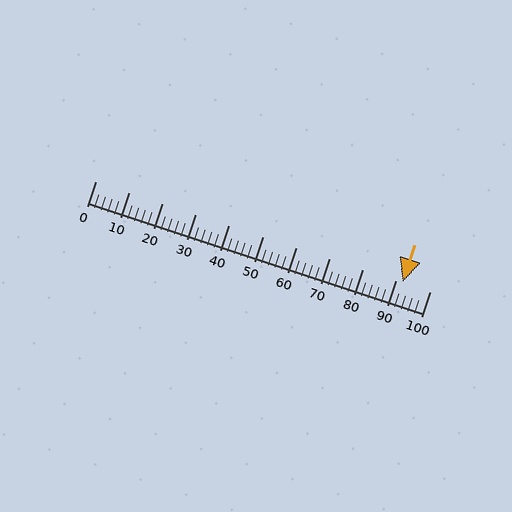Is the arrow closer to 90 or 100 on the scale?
The arrow is closer to 90.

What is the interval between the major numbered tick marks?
The major tick marks are spaced 10 units apart.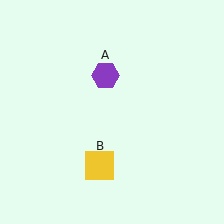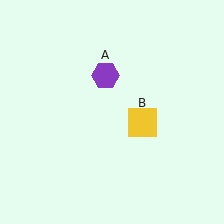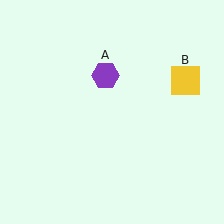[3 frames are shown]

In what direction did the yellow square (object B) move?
The yellow square (object B) moved up and to the right.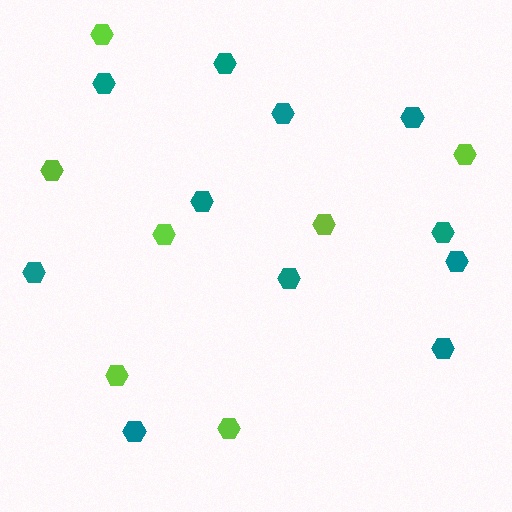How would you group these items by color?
There are 2 groups: one group of lime hexagons (7) and one group of teal hexagons (11).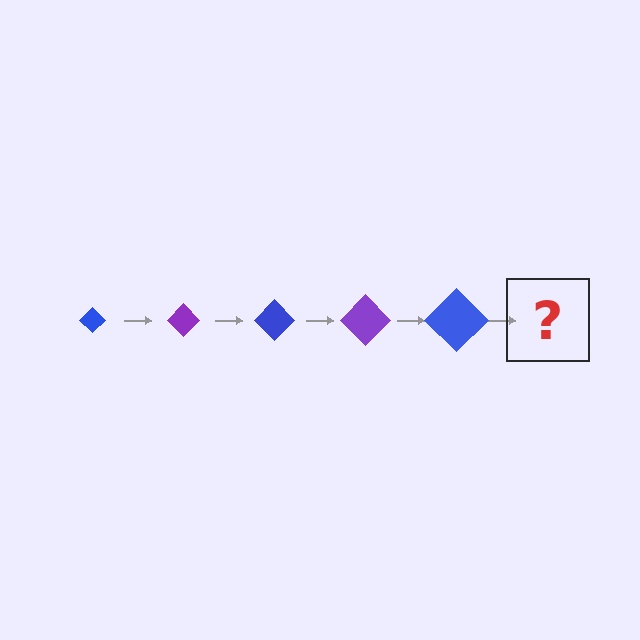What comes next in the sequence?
The next element should be a purple diamond, larger than the previous one.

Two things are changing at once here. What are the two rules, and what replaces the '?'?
The two rules are that the diamond grows larger each step and the color cycles through blue and purple. The '?' should be a purple diamond, larger than the previous one.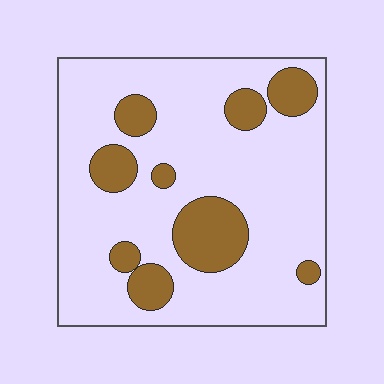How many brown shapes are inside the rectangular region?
9.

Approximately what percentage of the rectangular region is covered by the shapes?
Approximately 20%.